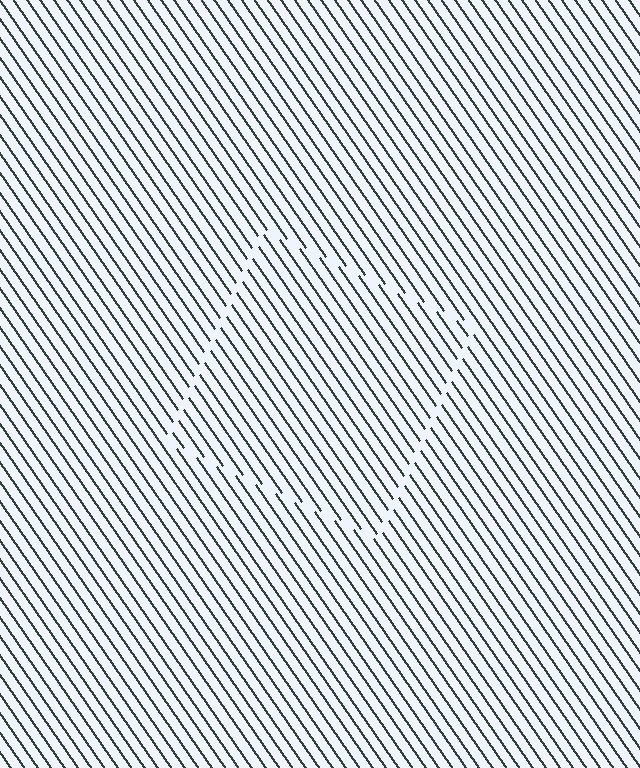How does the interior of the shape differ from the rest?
The interior of the shape contains the same grating, shifted by half a period — the contour is defined by the phase discontinuity where line-ends from the inner and outer gratings abut.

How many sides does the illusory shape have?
4 sides — the line-ends trace a square.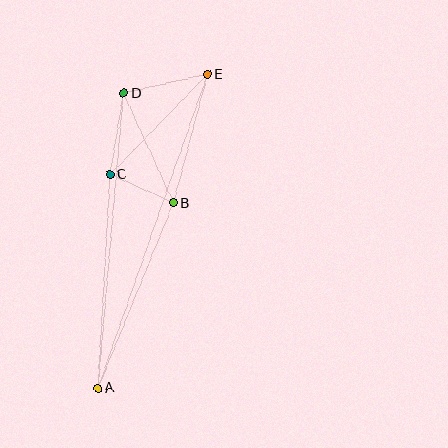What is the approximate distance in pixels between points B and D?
The distance between B and D is approximately 120 pixels.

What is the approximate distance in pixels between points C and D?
The distance between C and D is approximately 82 pixels.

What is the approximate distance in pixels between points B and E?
The distance between B and E is approximately 133 pixels.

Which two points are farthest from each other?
Points A and E are farthest from each other.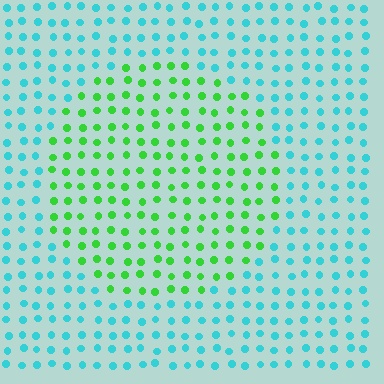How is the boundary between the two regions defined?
The boundary is defined purely by a slight shift in hue (about 61 degrees). Spacing, size, and orientation are identical on both sides.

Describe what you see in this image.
The image is filled with small cyan elements in a uniform arrangement. A circle-shaped region is visible where the elements are tinted to a slightly different hue, forming a subtle color boundary.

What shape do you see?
I see a circle.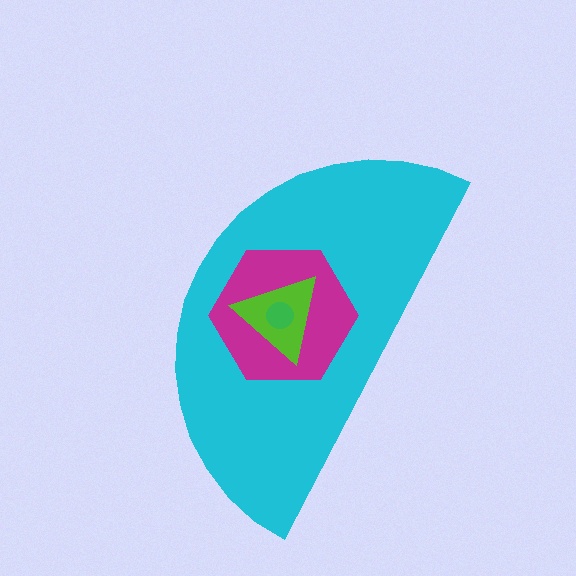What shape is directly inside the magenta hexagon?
The lime triangle.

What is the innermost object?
The green circle.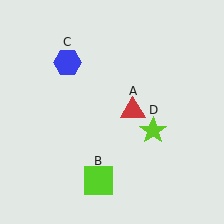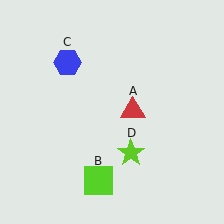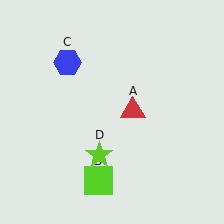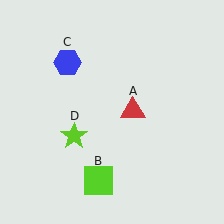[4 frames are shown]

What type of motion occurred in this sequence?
The lime star (object D) rotated clockwise around the center of the scene.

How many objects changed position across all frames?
1 object changed position: lime star (object D).